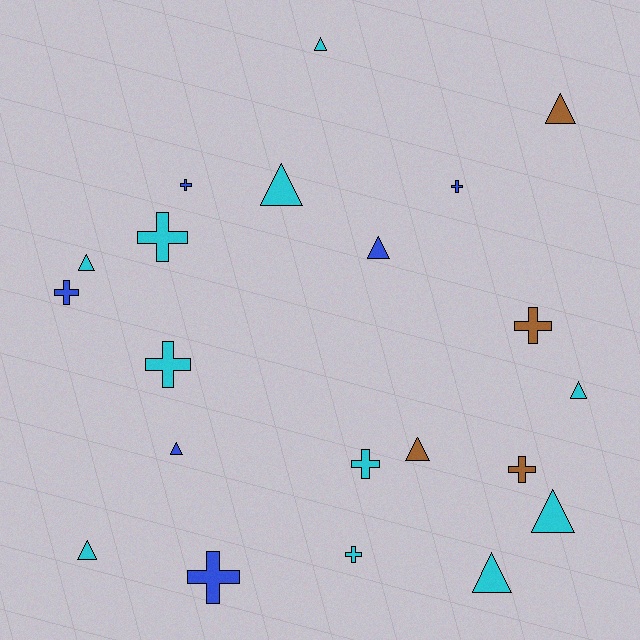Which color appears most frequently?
Cyan, with 11 objects.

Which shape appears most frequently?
Triangle, with 11 objects.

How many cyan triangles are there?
There are 7 cyan triangles.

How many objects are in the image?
There are 21 objects.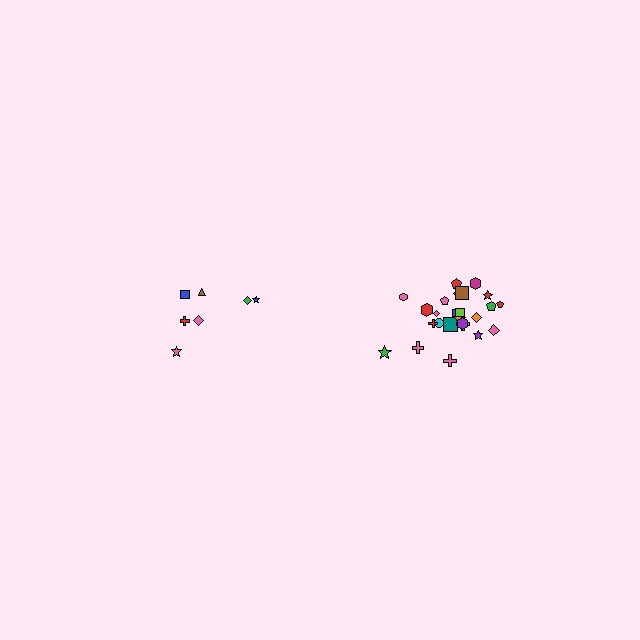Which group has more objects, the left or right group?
The right group.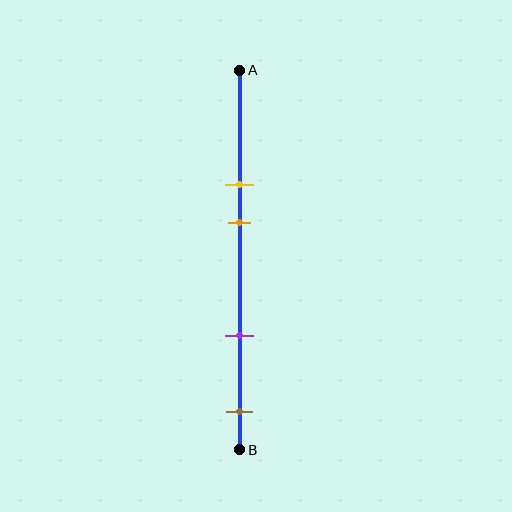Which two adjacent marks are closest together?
The yellow and orange marks are the closest adjacent pair.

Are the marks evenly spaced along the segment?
No, the marks are not evenly spaced.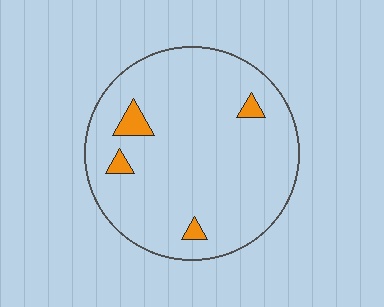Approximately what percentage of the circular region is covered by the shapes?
Approximately 5%.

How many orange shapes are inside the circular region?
4.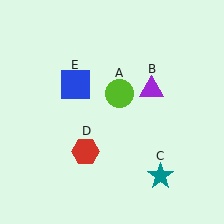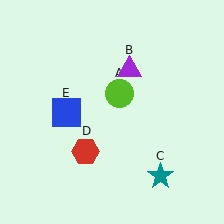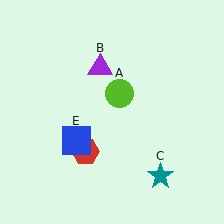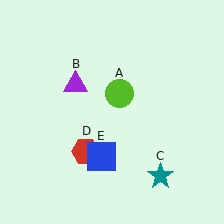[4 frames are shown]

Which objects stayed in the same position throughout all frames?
Lime circle (object A) and teal star (object C) and red hexagon (object D) remained stationary.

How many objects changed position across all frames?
2 objects changed position: purple triangle (object B), blue square (object E).